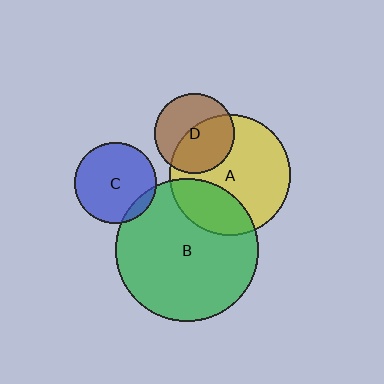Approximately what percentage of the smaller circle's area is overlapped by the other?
Approximately 10%.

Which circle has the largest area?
Circle B (green).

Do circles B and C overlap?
Yes.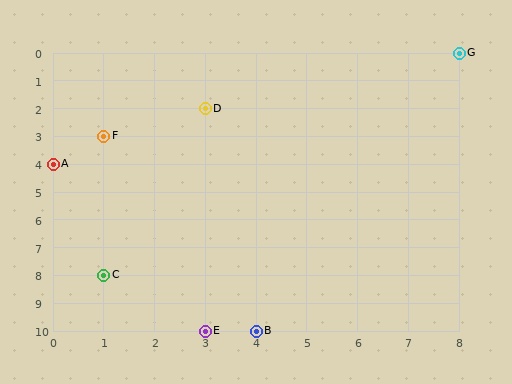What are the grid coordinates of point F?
Point F is at grid coordinates (1, 3).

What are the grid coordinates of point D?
Point D is at grid coordinates (3, 2).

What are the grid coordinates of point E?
Point E is at grid coordinates (3, 10).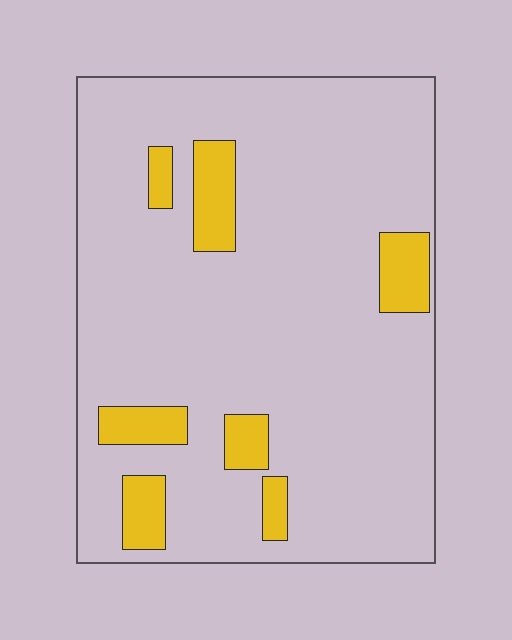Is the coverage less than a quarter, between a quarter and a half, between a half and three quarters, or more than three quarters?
Less than a quarter.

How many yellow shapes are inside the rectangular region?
7.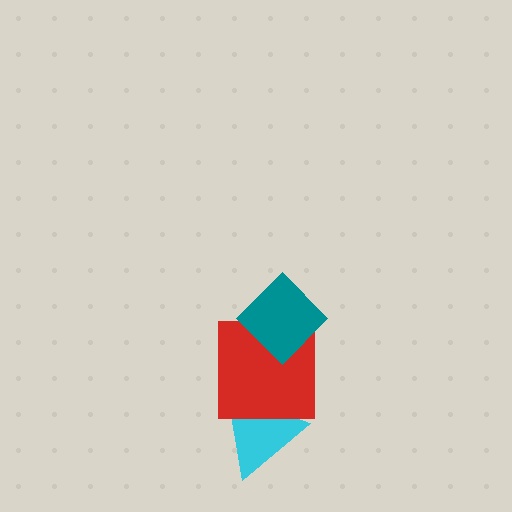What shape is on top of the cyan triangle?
The red square is on top of the cyan triangle.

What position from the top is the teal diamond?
The teal diamond is 1st from the top.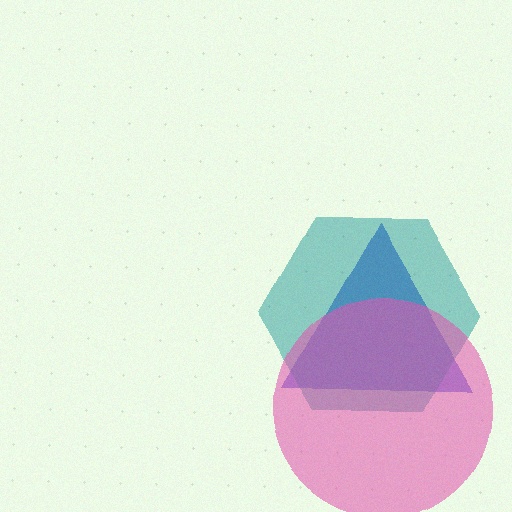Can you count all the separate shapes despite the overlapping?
Yes, there are 3 separate shapes.